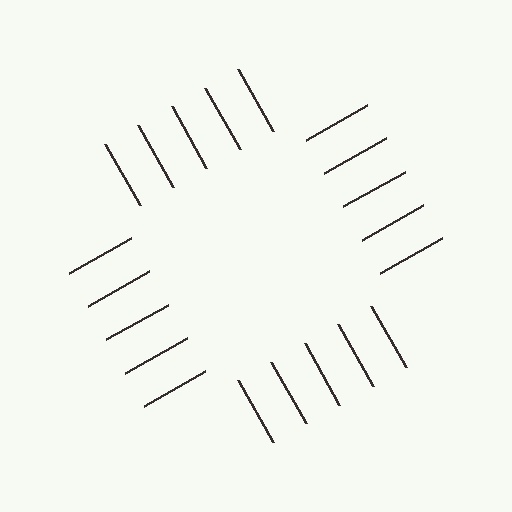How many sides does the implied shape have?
4 sides — the line-ends trace a square.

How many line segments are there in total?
20 — 5 along each of the 4 edges.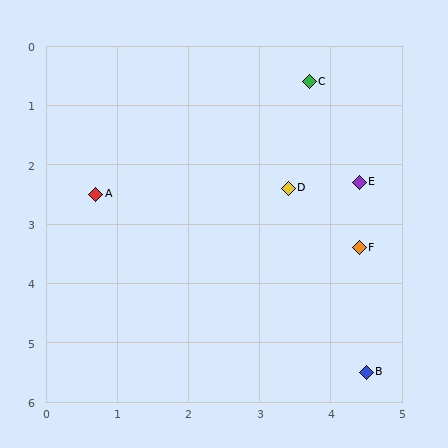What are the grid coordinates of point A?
Point A is at approximately (0.7, 2.5).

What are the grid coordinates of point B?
Point B is at approximately (4.5, 5.5).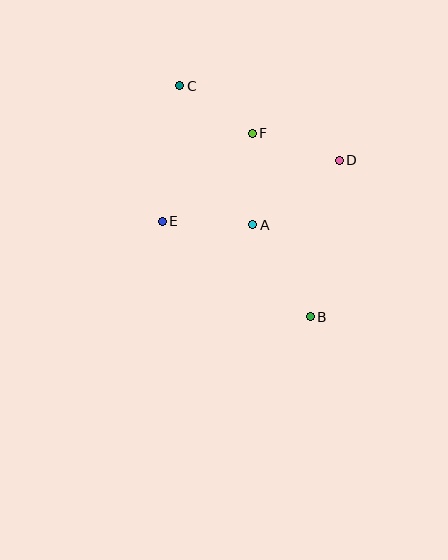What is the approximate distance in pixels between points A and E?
The distance between A and E is approximately 90 pixels.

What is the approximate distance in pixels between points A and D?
The distance between A and D is approximately 108 pixels.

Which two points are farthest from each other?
Points B and C are farthest from each other.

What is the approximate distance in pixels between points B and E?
The distance between B and E is approximately 176 pixels.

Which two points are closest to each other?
Points C and F are closest to each other.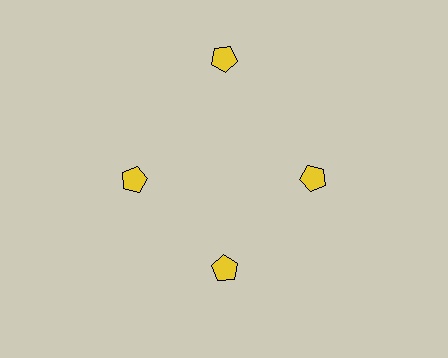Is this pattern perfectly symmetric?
No. The 4 yellow pentagons are arranged in a ring, but one element near the 12 o'clock position is pushed outward from the center, breaking the 4-fold rotational symmetry.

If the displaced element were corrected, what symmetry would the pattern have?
It would have 4-fold rotational symmetry — the pattern would map onto itself every 90 degrees.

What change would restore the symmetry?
The symmetry would be restored by moving it inward, back onto the ring so that all 4 pentagons sit at equal angles and equal distance from the center.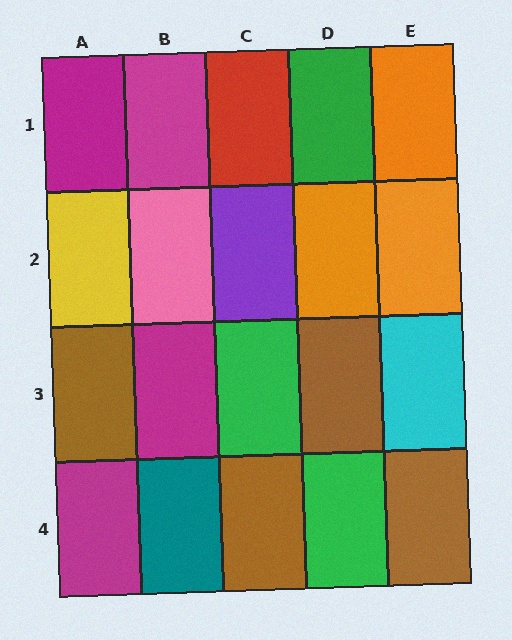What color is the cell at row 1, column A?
Magenta.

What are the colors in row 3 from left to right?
Brown, magenta, green, brown, cyan.